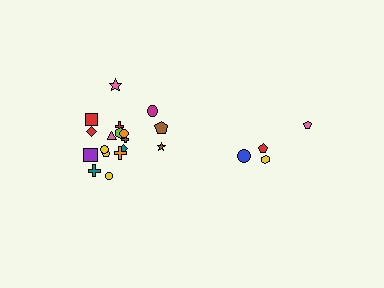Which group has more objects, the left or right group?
The left group.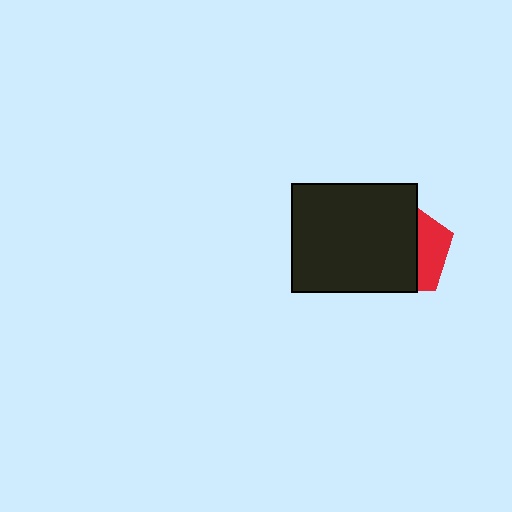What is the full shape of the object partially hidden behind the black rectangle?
The partially hidden object is a red pentagon.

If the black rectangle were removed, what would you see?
You would see the complete red pentagon.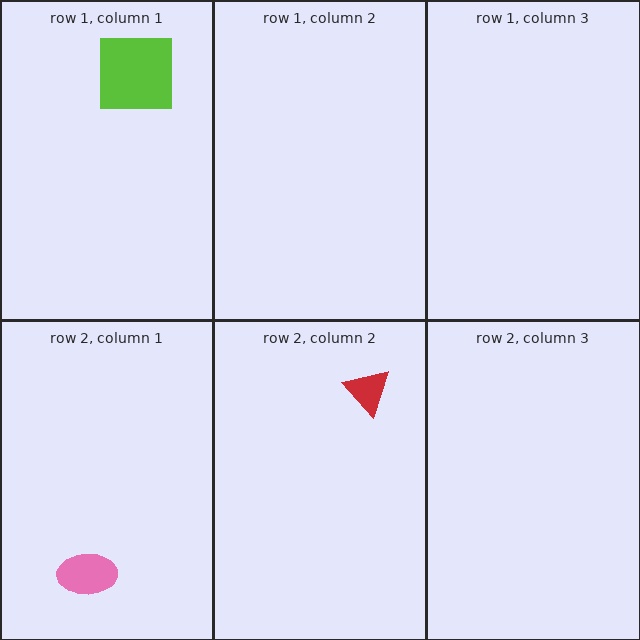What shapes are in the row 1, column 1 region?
The lime square.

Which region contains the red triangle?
The row 2, column 2 region.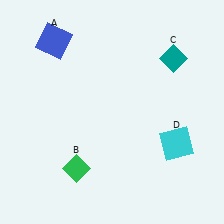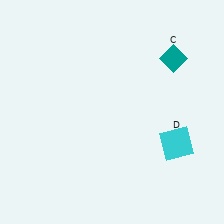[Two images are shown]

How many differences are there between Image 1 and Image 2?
There are 2 differences between the two images.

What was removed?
The green diamond (B), the blue square (A) were removed in Image 2.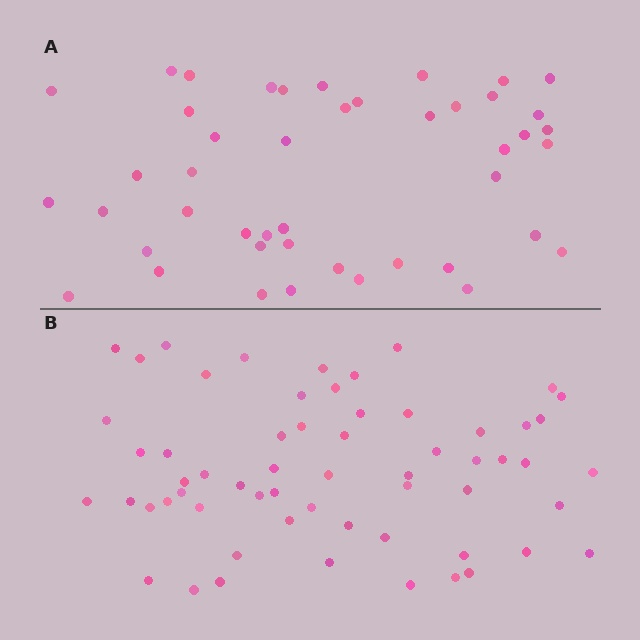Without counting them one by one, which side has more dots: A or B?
Region B (the bottom region) has more dots.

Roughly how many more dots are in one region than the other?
Region B has approximately 15 more dots than region A.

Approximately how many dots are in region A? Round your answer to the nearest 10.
About 40 dots. (The exact count is 45, which rounds to 40.)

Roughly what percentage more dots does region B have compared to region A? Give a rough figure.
About 35% more.